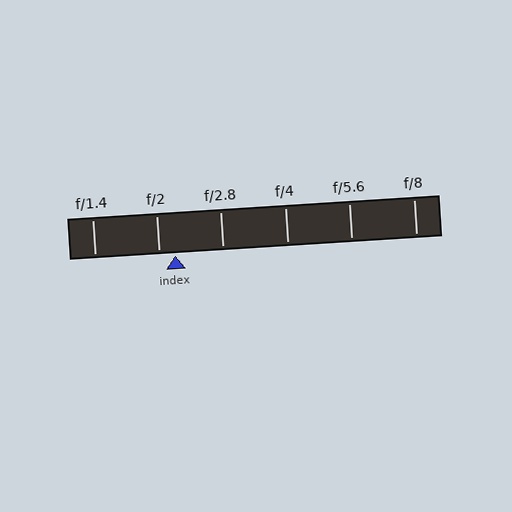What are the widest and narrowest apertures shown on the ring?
The widest aperture shown is f/1.4 and the narrowest is f/8.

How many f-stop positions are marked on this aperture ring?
There are 6 f-stop positions marked.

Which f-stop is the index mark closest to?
The index mark is closest to f/2.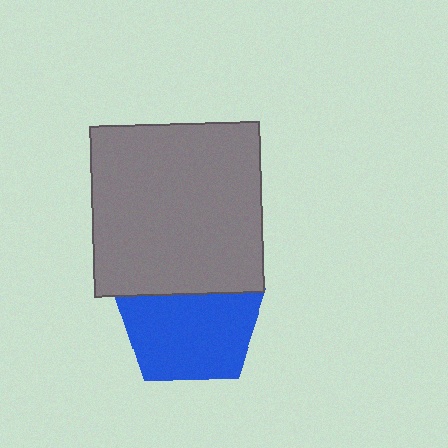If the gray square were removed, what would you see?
You would see the complete blue pentagon.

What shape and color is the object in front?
The object in front is a gray square.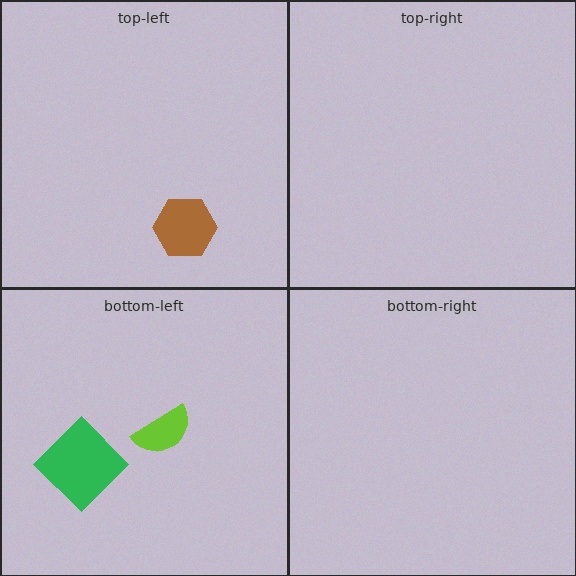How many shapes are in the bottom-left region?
2.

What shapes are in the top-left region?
The brown hexagon.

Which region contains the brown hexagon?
The top-left region.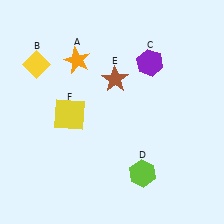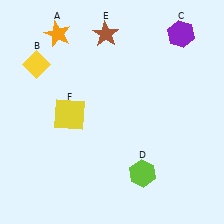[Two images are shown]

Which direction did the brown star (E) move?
The brown star (E) moved up.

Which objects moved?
The objects that moved are: the orange star (A), the purple hexagon (C), the brown star (E).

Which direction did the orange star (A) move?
The orange star (A) moved up.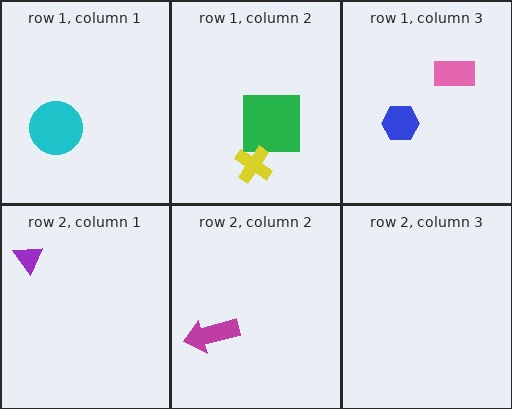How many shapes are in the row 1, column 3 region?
2.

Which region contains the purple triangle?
The row 2, column 1 region.